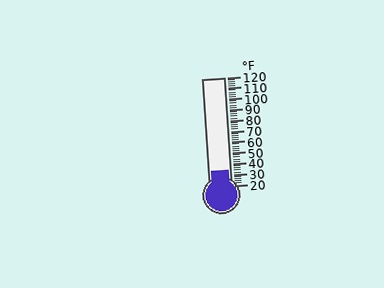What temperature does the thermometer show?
The thermometer shows approximately 34°F.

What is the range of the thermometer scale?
The thermometer scale ranges from 20°F to 120°F.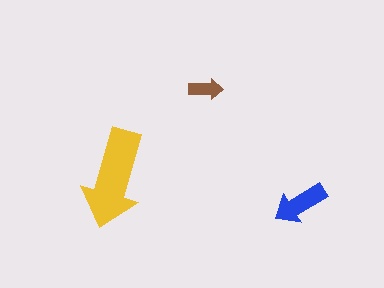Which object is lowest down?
The blue arrow is bottommost.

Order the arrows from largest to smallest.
the yellow one, the blue one, the brown one.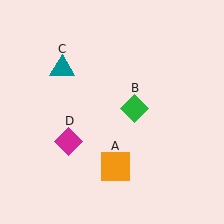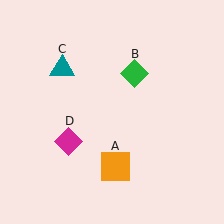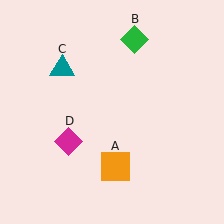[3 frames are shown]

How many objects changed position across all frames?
1 object changed position: green diamond (object B).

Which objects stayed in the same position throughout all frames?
Orange square (object A) and teal triangle (object C) and magenta diamond (object D) remained stationary.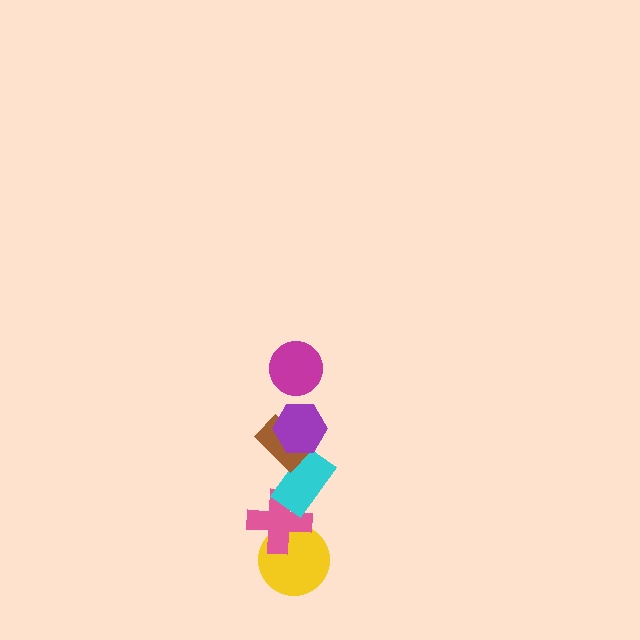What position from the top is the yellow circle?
The yellow circle is 6th from the top.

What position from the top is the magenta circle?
The magenta circle is 1st from the top.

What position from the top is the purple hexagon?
The purple hexagon is 2nd from the top.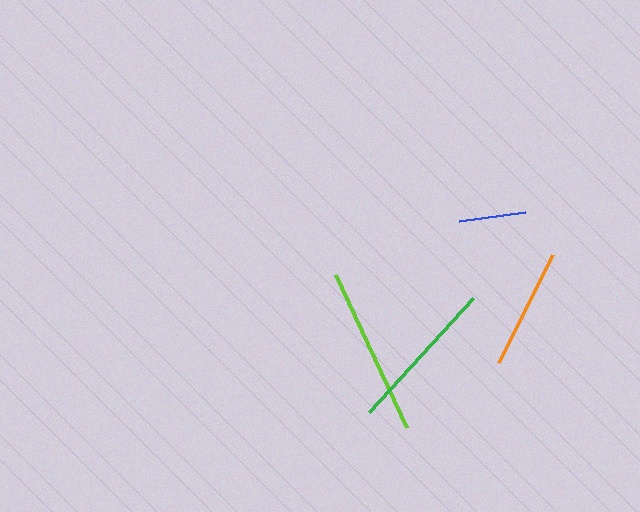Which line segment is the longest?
The lime line is the longest at approximately 168 pixels.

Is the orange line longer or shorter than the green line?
The green line is longer than the orange line.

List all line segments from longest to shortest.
From longest to shortest: lime, green, orange, blue.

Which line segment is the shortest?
The blue line is the shortest at approximately 66 pixels.